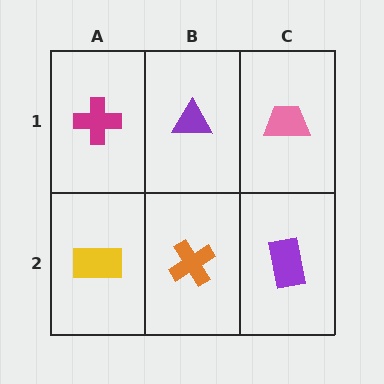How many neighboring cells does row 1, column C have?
2.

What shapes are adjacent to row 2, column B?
A purple triangle (row 1, column B), a yellow rectangle (row 2, column A), a purple rectangle (row 2, column C).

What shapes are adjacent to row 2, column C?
A pink trapezoid (row 1, column C), an orange cross (row 2, column B).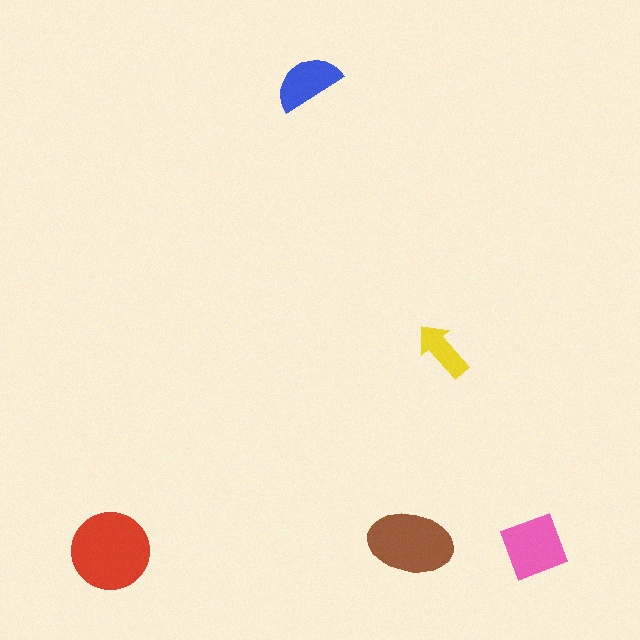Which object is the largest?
The red circle.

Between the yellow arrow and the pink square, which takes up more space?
The pink square.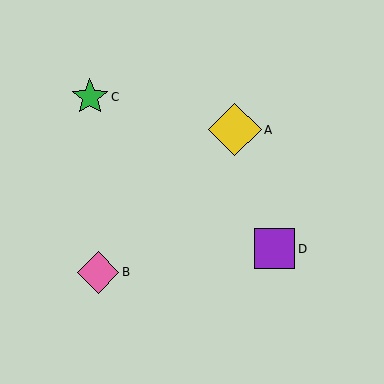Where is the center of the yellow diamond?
The center of the yellow diamond is at (235, 130).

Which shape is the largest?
The yellow diamond (labeled A) is the largest.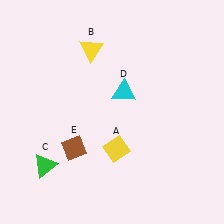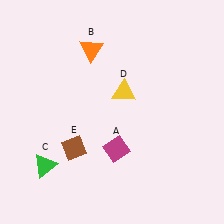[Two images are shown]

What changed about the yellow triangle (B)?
In Image 1, B is yellow. In Image 2, it changed to orange.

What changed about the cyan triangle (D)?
In Image 1, D is cyan. In Image 2, it changed to yellow.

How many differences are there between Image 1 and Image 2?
There are 3 differences between the two images.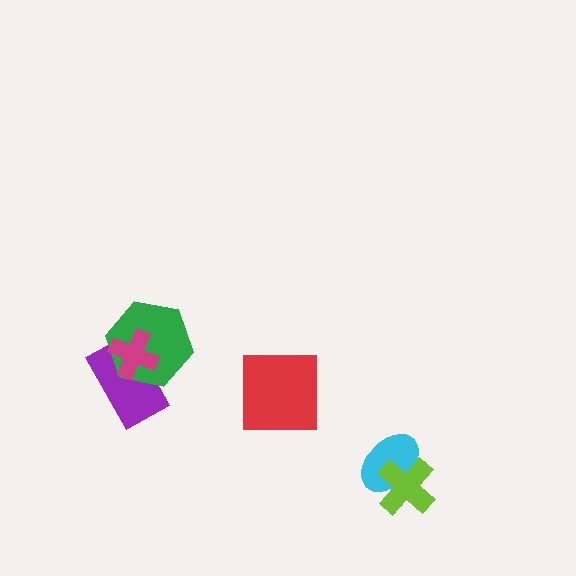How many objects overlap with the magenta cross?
2 objects overlap with the magenta cross.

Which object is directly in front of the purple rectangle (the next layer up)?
The green hexagon is directly in front of the purple rectangle.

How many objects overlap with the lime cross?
1 object overlaps with the lime cross.